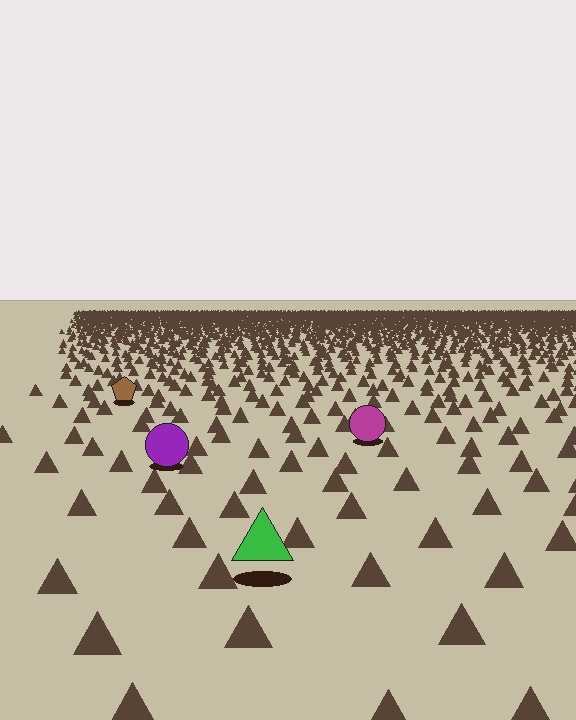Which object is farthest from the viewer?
The brown pentagon is farthest from the viewer. It appears smaller and the ground texture around it is denser.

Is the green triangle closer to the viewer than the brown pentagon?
Yes. The green triangle is closer — you can tell from the texture gradient: the ground texture is coarser near it.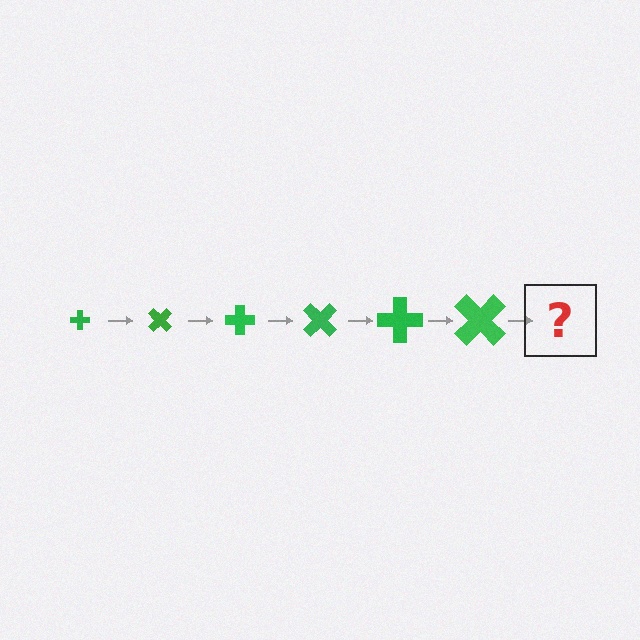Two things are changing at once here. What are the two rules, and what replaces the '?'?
The two rules are that the cross grows larger each step and it rotates 45 degrees each step. The '?' should be a cross, larger than the previous one and rotated 270 degrees from the start.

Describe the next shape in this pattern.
It should be a cross, larger than the previous one and rotated 270 degrees from the start.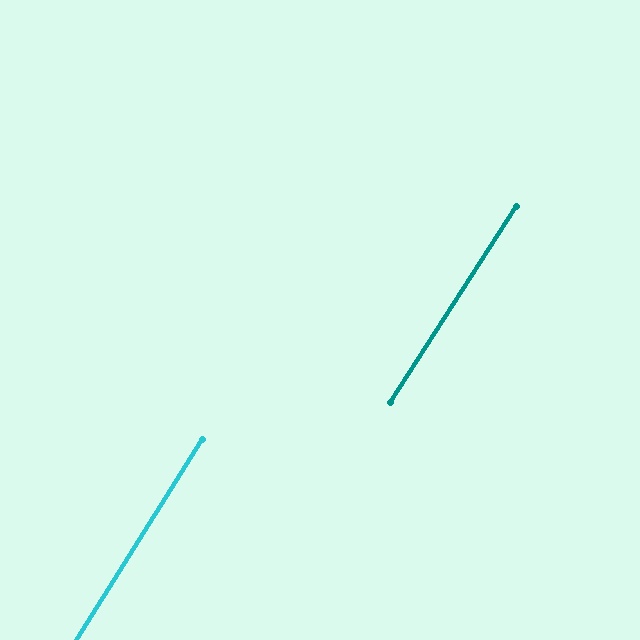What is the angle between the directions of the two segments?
Approximately 1 degree.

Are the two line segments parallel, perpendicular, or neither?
Parallel — their directions differ by only 0.7°.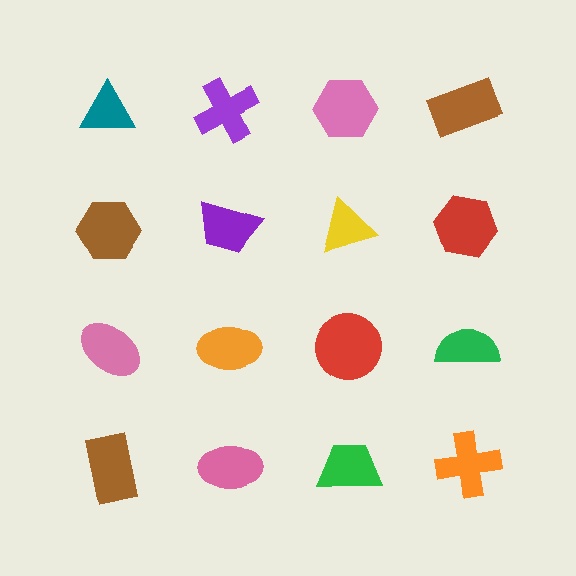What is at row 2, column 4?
A red hexagon.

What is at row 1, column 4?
A brown rectangle.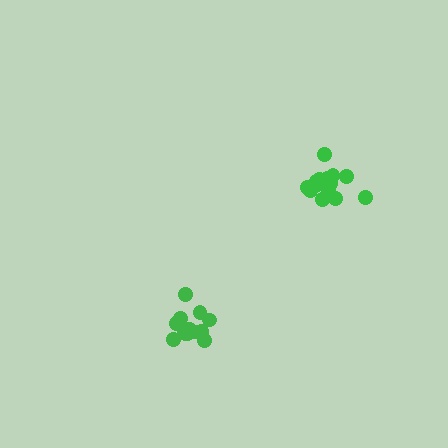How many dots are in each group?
Group 1: 14 dots, Group 2: 15 dots (29 total).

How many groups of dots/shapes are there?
There are 2 groups.